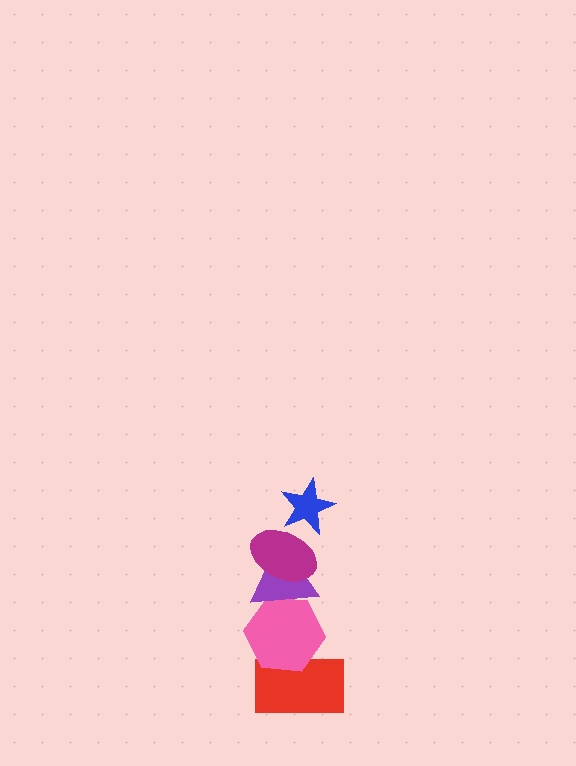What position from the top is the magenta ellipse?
The magenta ellipse is 2nd from the top.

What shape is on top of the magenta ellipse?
The blue star is on top of the magenta ellipse.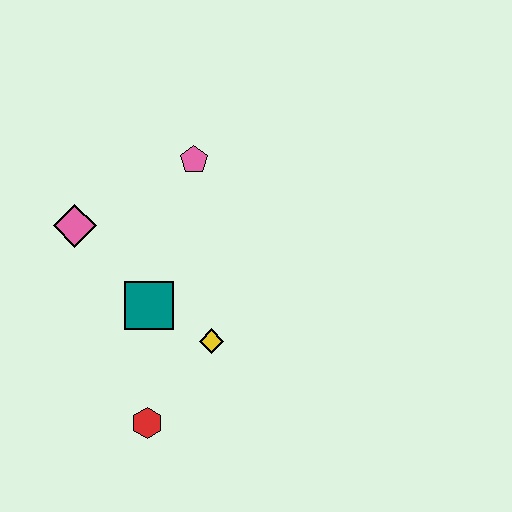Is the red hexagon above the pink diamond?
No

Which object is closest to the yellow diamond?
The teal square is closest to the yellow diamond.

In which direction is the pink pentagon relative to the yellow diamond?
The pink pentagon is above the yellow diamond.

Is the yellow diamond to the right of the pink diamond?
Yes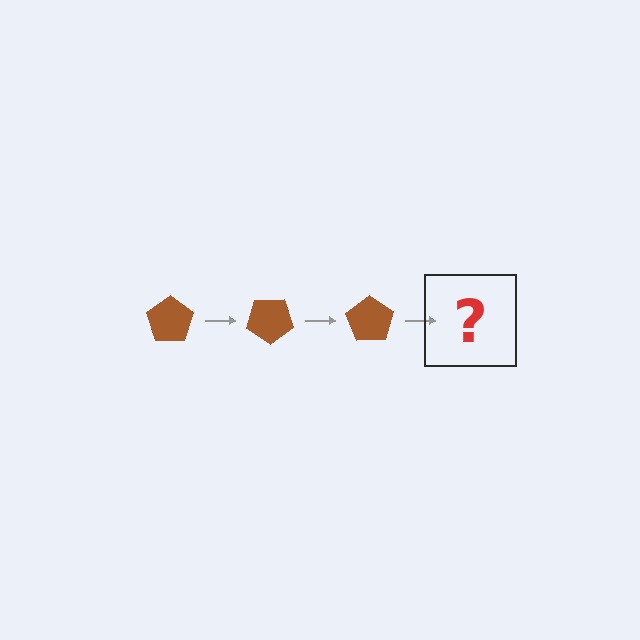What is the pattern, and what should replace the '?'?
The pattern is that the pentagon rotates 35 degrees each step. The '?' should be a brown pentagon rotated 105 degrees.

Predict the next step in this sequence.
The next step is a brown pentagon rotated 105 degrees.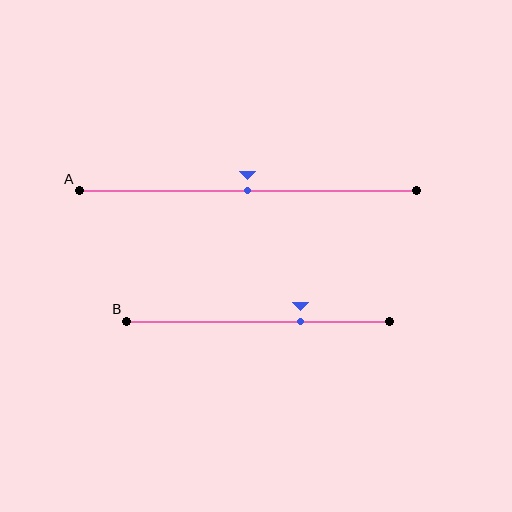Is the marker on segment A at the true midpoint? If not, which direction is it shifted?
Yes, the marker on segment A is at the true midpoint.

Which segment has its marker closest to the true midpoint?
Segment A has its marker closest to the true midpoint.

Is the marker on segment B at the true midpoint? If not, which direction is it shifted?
No, the marker on segment B is shifted to the right by about 16% of the segment length.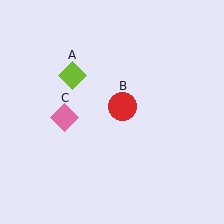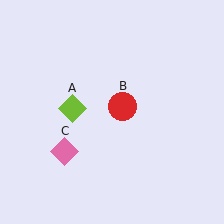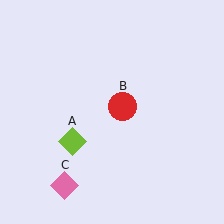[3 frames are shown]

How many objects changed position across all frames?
2 objects changed position: lime diamond (object A), pink diamond (object C).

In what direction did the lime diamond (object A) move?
The lime diamond (object A) moved down.